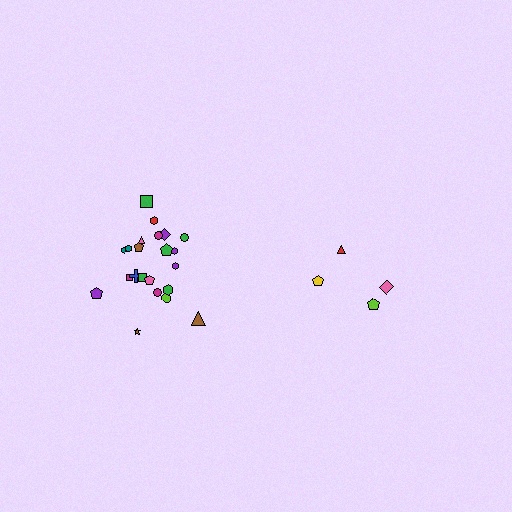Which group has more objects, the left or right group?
The left group.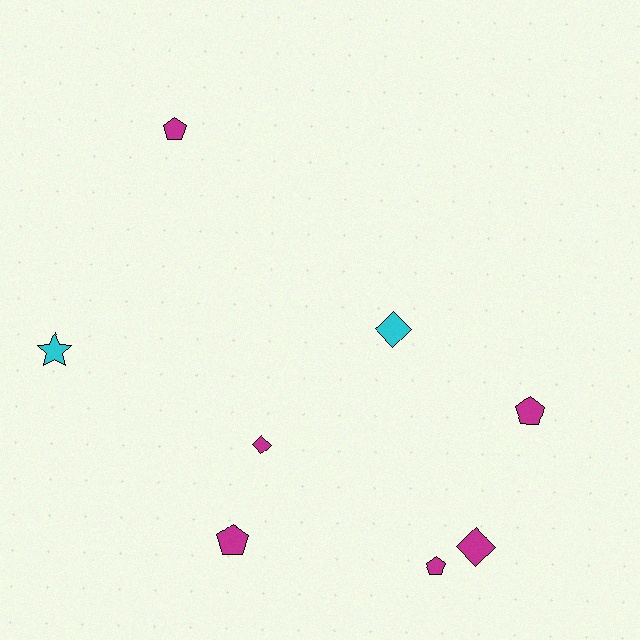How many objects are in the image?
There are 8 objects.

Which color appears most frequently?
Magenta, with 6 objects.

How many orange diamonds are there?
There are no orange diamonds.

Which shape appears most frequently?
Pentagon, with 4 objects.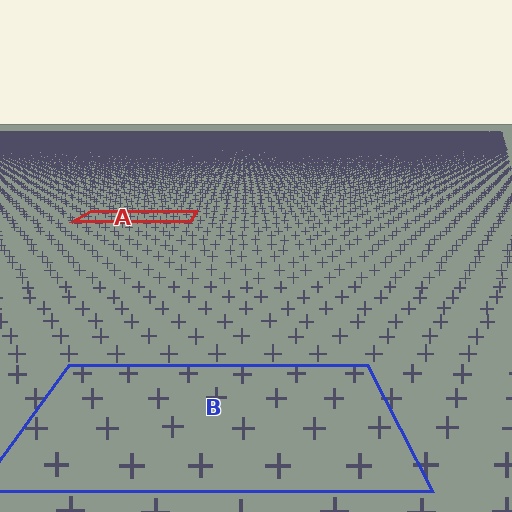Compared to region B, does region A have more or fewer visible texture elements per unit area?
Region A has more texture elements per unit area — they are packed more densely because it is farther away.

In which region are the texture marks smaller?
The texture marks are smaller in region A, because it is farther away.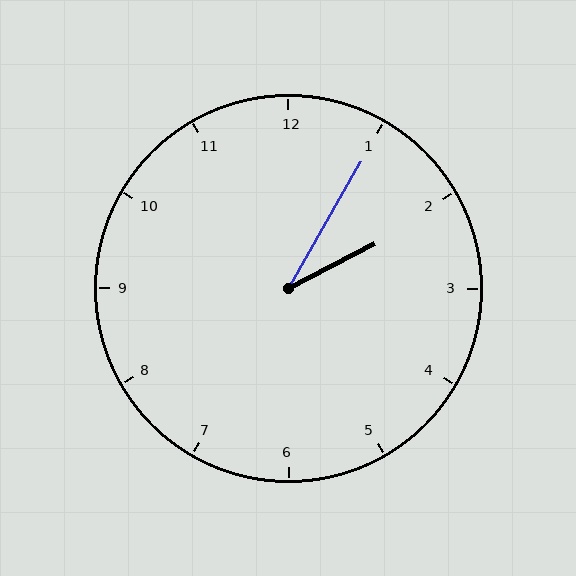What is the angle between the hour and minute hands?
Approximately 32 degrees.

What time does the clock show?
2:05.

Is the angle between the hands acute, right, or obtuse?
It is acute.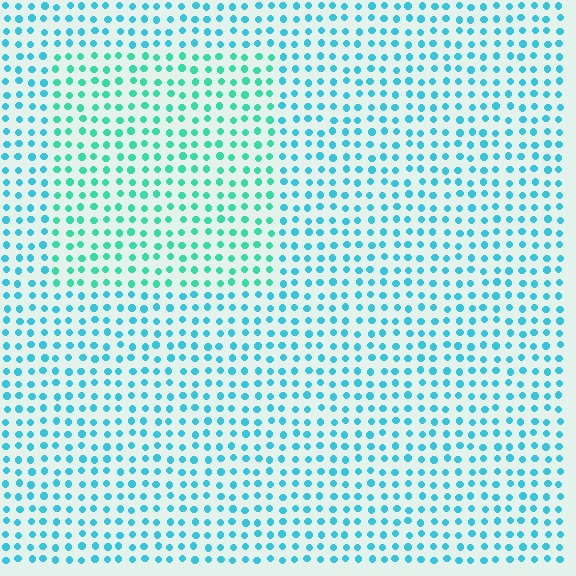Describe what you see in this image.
The image is filled with small cyan elements in a uniform arrangement. A rectangle-shaped region is visible where the elements are tinted to a slightly different hue, forming a subtle color boundary.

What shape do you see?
I see a rectangle.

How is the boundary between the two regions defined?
The boundary is defined purely by a slight shift in hue (about 30 degrees). Spacing, size, and orientation are identical on both sides.